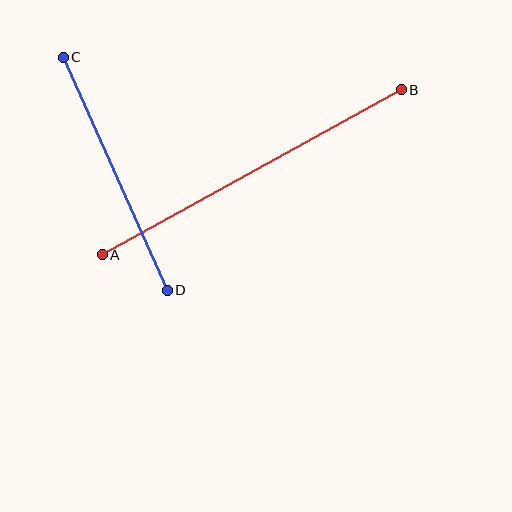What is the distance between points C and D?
The distance is approximately 255 pixels.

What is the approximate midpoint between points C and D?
The midpoint is at approximately (115, 174) pixels.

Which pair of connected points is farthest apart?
Points A and B are farthest apart.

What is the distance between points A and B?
The distance is approximately 341 pixels.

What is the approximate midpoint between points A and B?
The midpoint is at approximately (252, 172) pixels.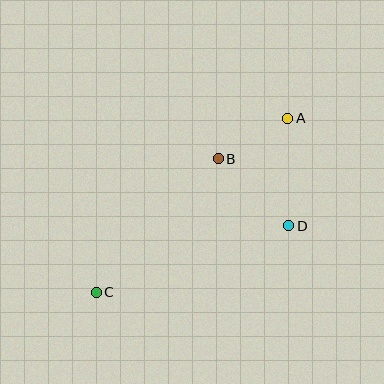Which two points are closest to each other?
Points A and B are closest to each other.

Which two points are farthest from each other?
Points A and C are farthest from each other.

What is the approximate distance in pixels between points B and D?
The distance between B and D is approximately 97 pixels.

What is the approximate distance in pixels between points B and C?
The distance between B and C is approximately 181 pixels.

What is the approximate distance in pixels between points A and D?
The distance between A and D is approximately 107 pixels.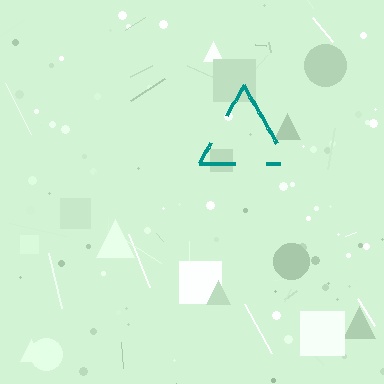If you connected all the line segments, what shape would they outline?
They would outline a triangle.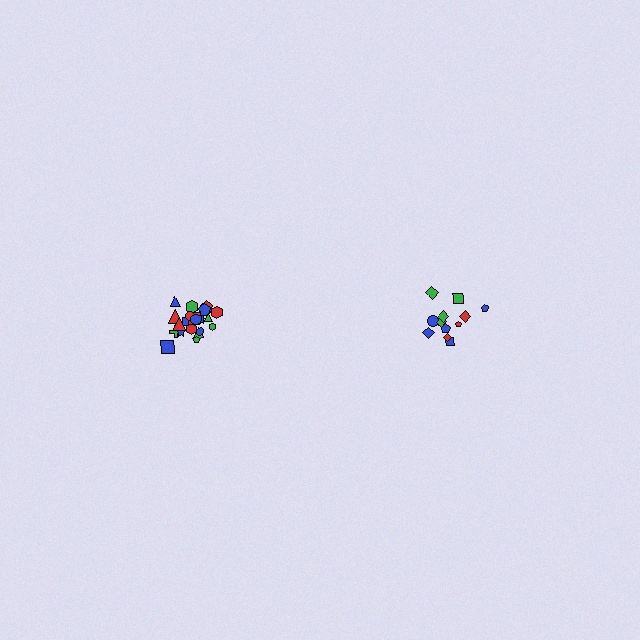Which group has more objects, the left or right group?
The left group.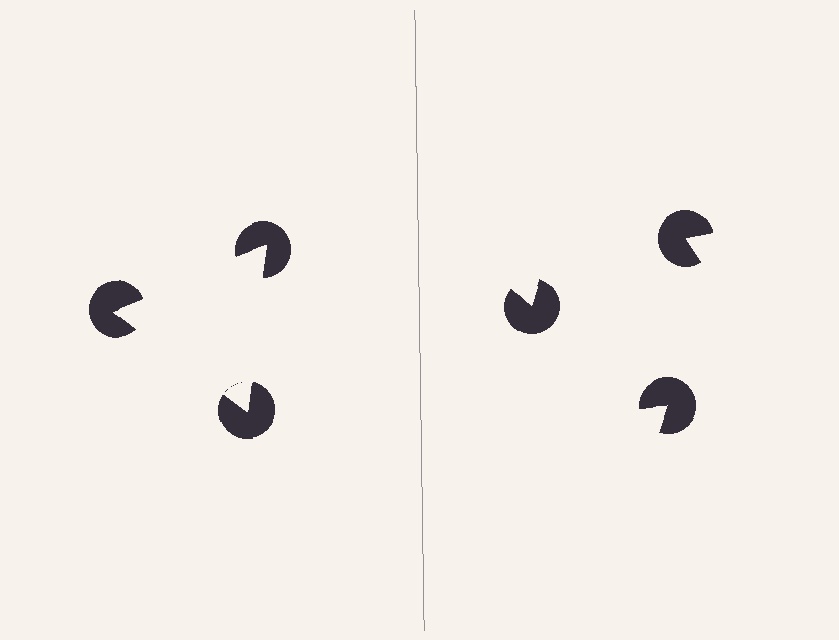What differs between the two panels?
The pac-man discs are positioned identically on both sides; only the wedge orientations differ. On the left they align to a triangle; on the right they are misaligned.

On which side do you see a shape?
An illusory triangle appears on the left side. On the right side the wedge cuts are rotated, so no coherent shape forms.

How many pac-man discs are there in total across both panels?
6 — 3 on each side.